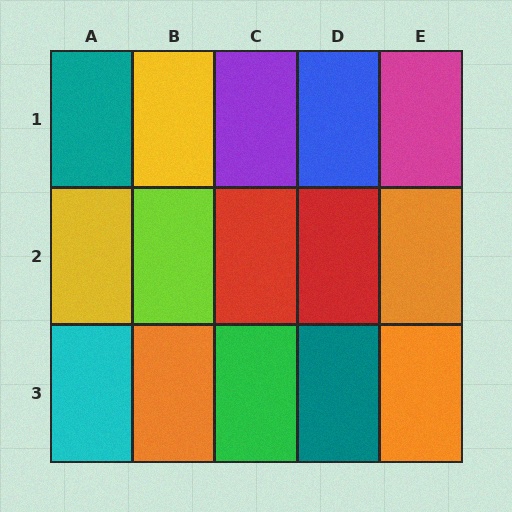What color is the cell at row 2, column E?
Orange.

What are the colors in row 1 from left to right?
Teal, yellow, purple, blue, magenta.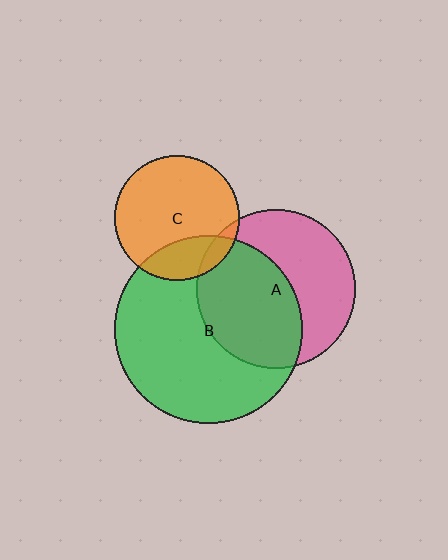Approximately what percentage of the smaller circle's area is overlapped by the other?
Approximately 10%.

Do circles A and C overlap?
Yes.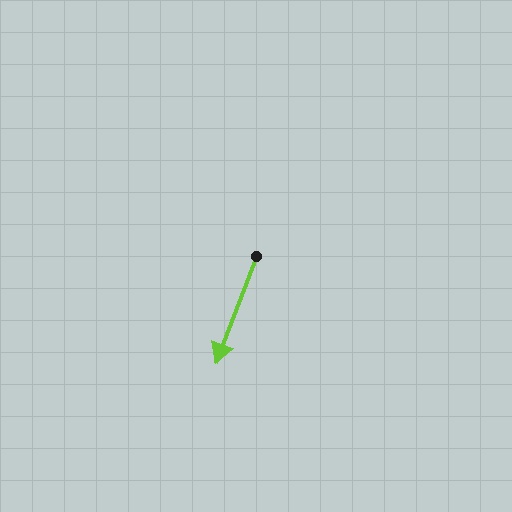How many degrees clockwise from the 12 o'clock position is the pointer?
Approximately 201 degrees.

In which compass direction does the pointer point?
South.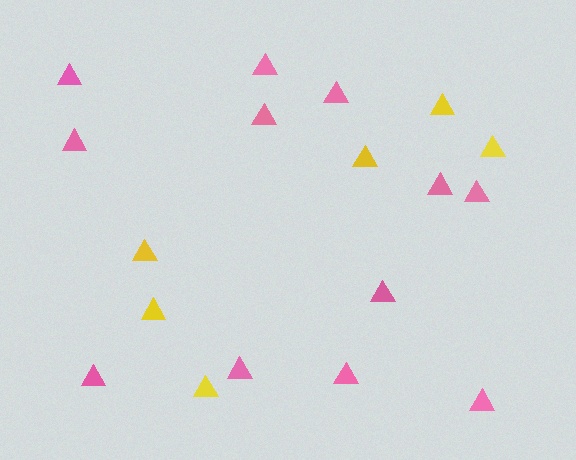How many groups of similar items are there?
There are 2 groups: one group of yellow triangles (6) and one group of pink triangles (12).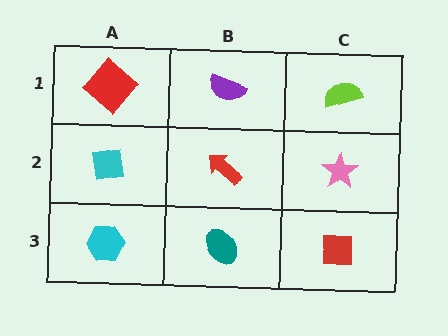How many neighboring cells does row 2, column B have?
4.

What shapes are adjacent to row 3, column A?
A cyan square (row 2, column A), a teal ellipse (row 3, column B).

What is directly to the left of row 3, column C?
A teal ellipse.